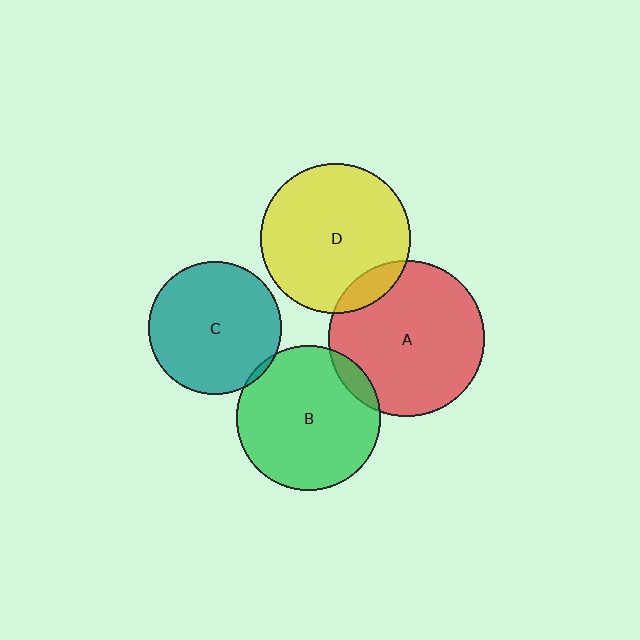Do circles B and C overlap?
Yes.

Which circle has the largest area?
Circle A (red).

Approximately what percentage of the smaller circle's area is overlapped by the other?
Approximately 5%.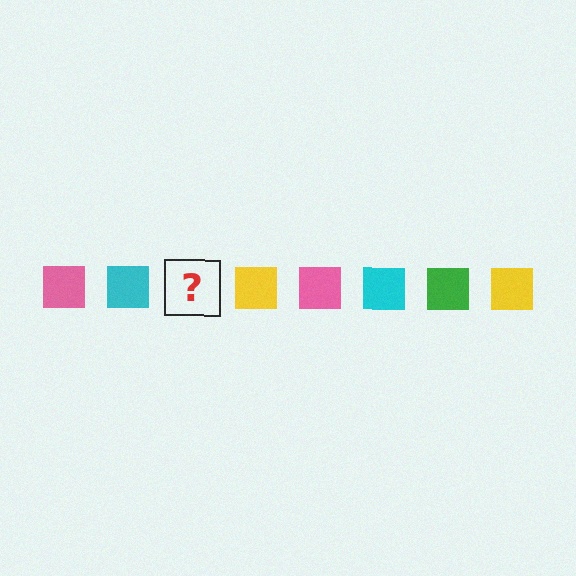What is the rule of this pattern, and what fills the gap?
The rule is that the pattern cycles through pink, cyan, green, yellow squares. The gap should be filled with a green square.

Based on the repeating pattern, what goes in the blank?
The blank should be a green square.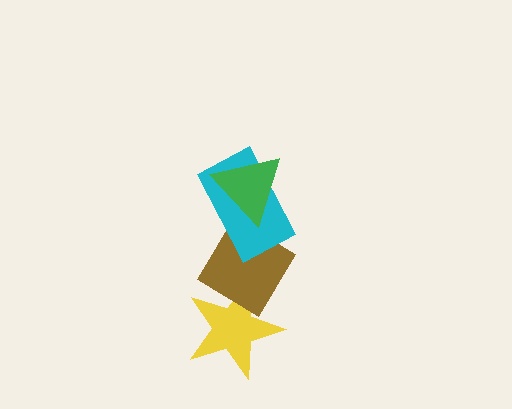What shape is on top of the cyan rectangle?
The green triangle is on top of the cyan rectangle.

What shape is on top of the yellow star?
The brown diamond is on top of the yellow star.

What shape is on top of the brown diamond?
The cyan rectangle is on top of the brown diamond.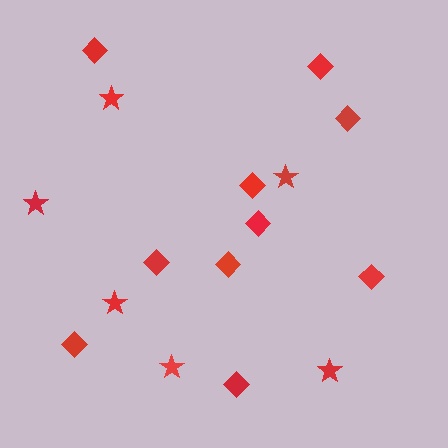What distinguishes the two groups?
There are 2 groups: one group of diamonds (10) and one group of stars (6).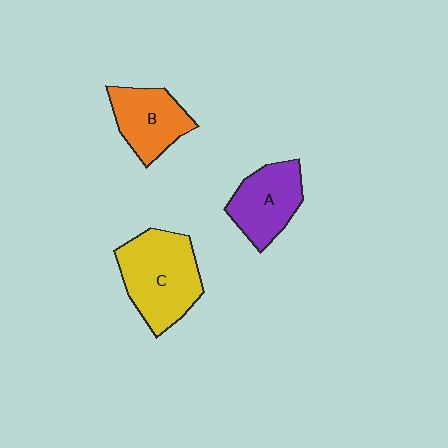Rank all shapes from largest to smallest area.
From largest to smallest: C (yellow), A (purple), B (orange).